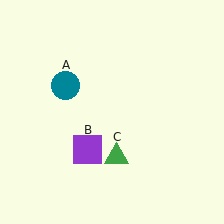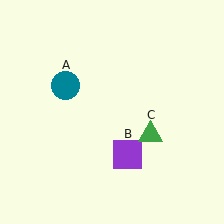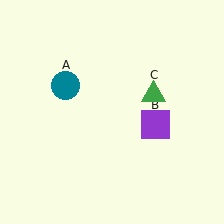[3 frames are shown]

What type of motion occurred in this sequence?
The purple square (object B), green triangle (object C) rotated counterclockwise around the center of the scene.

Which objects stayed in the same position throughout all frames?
Teal circle (object A) remained stationary.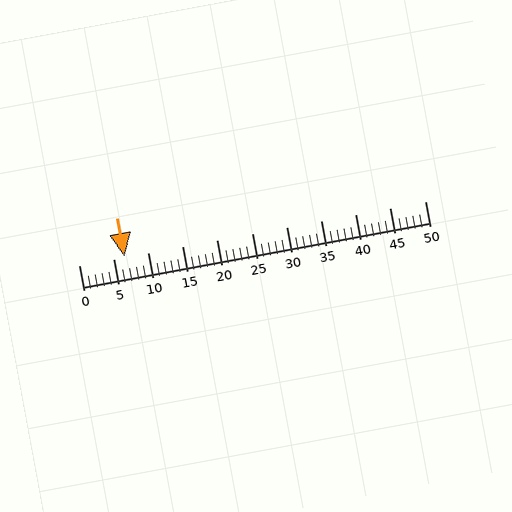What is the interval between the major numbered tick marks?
The major tick marks are spaced 5 units apart.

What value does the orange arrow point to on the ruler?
The orange arrow points to approximately 7.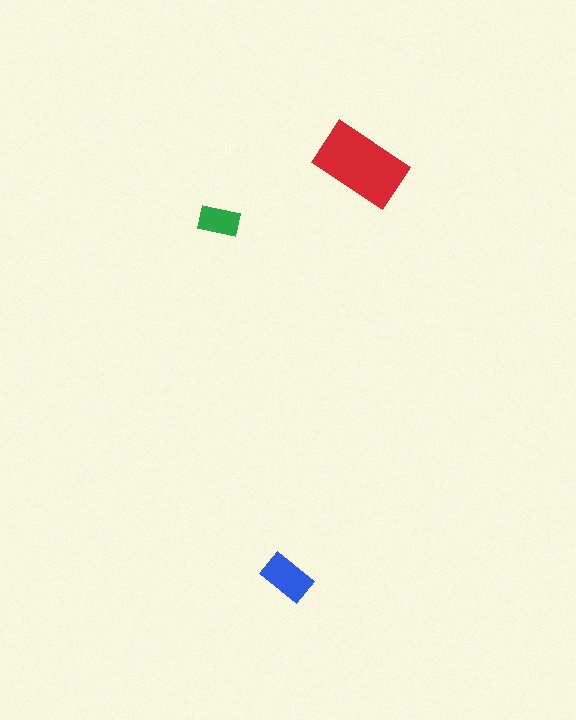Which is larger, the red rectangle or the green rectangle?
The red one.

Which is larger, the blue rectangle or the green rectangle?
The blue one.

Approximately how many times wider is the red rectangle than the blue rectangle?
About 2 times wider.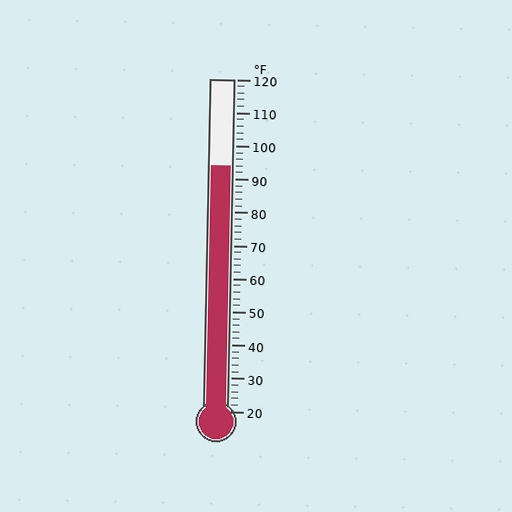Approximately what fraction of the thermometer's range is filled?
The thermometer is filled to approximately 75% of its range.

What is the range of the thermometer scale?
The thermometer scale ranges from 20°F to 120°F.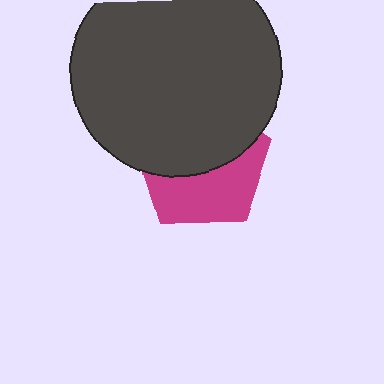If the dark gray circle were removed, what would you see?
You would see the complete magenta pentagon.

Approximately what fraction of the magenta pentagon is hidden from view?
Roughly 54% of the magenta pentagon is hidden behind the dark gray circle.